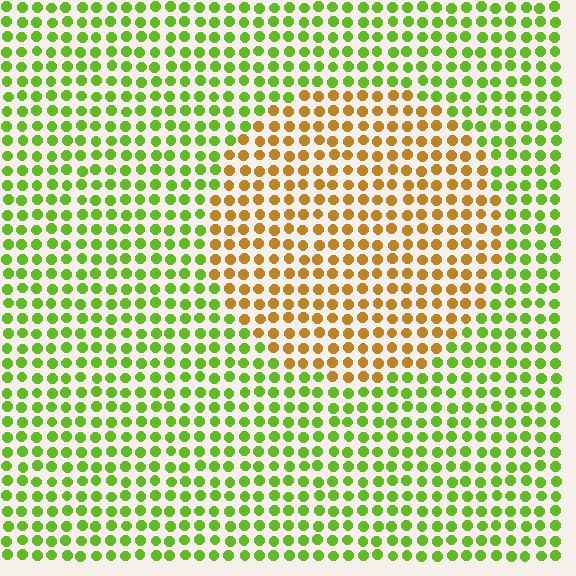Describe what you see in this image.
The image is filled with small lime elements in a uniform arrangement. A circle-shaped region is visible where the elements are tinted to a slightly different hue, forming a subtle color boundary.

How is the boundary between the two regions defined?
The boundary is defined purely by a slight shift in hue (about 58 degrees). Spacing, size, and orientation are identical on both sides.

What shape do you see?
I see a circle.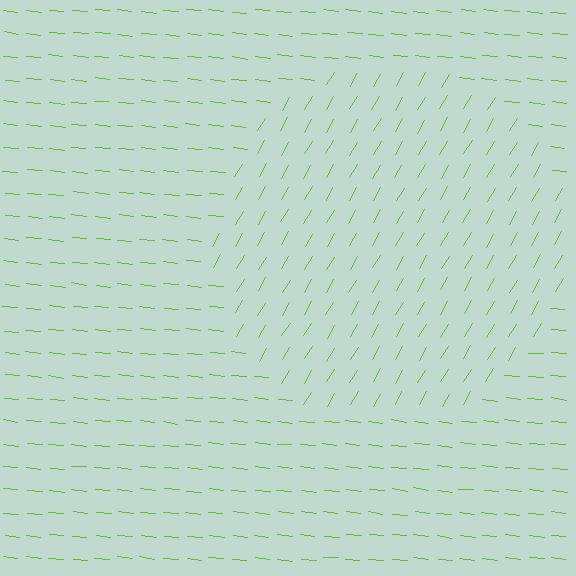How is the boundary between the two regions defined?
The boundary is defined purely by a change in line orientation (approximately 65 degrees difference). All lines are the same color and thickness.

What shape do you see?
I see a circle.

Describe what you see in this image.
The image is filled with small lime line segments. A circle region in the image has lines oriented differently from the surrounding lines, creating a visible texture boundary.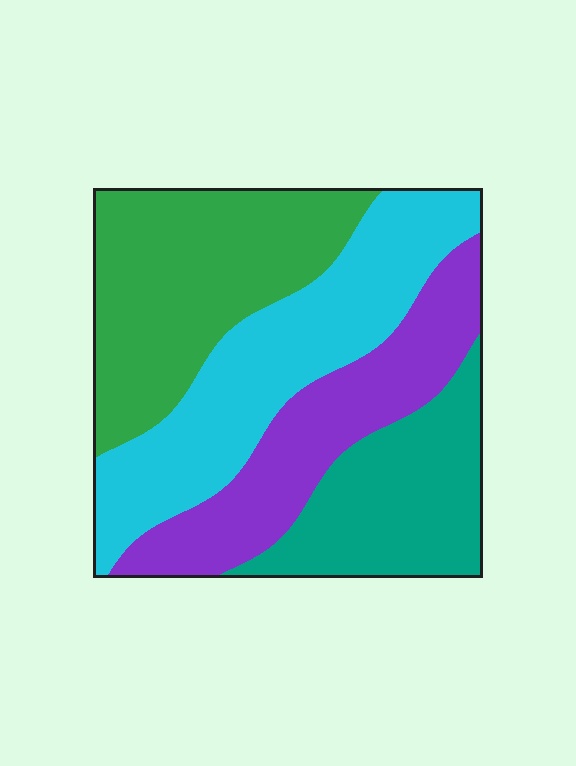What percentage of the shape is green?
Green takes up about one quarter (1/4) of the shape.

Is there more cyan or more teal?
Cyan.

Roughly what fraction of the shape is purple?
Purple takes up about one fifth (1/5) of the shape.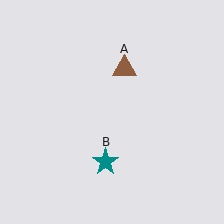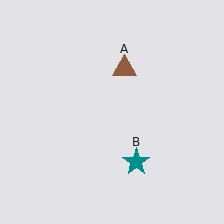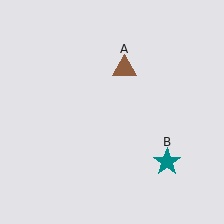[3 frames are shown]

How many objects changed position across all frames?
1 object changed position: teal star (object B).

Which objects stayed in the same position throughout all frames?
Brown triangle (object A) remained stationary.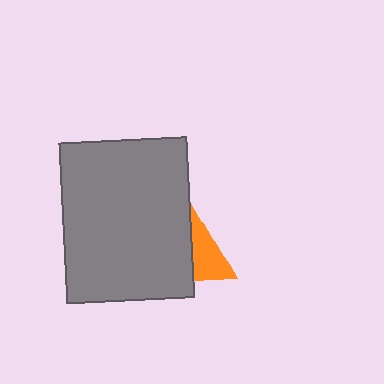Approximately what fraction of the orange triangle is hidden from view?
Roughly 50% of the orange triangle is hidden behind the gray rectangle.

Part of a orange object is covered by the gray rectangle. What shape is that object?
It is a triangle.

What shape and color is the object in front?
The object in front is a gray rectangle.